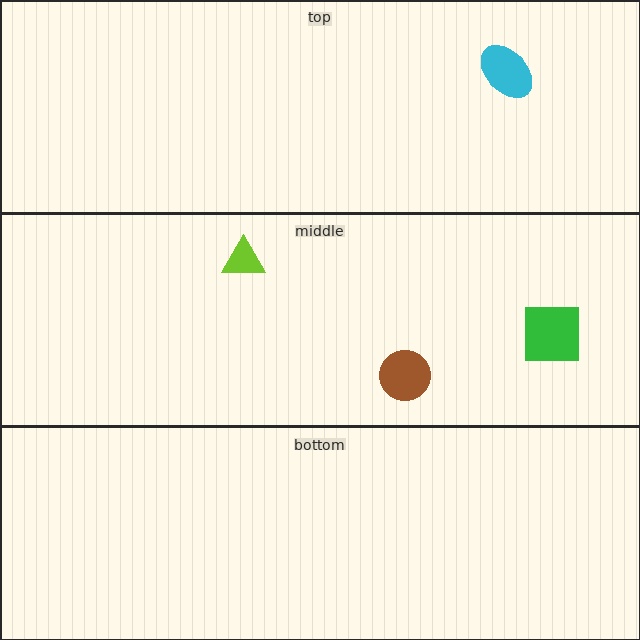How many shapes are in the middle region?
3.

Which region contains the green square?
The middle region.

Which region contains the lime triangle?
The middle region.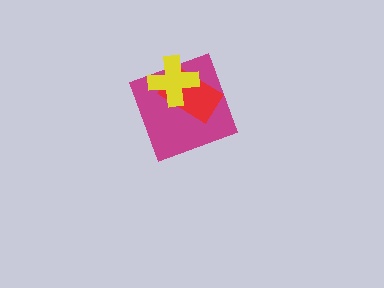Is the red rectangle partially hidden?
Yes, it is partially covered by another shape.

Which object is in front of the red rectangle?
The yellow cross is in front of the red rectangle.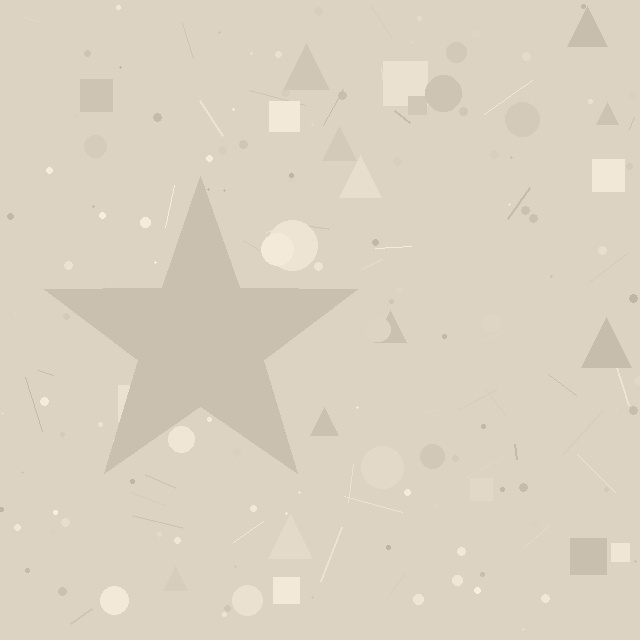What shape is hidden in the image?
A star is hidden in the image.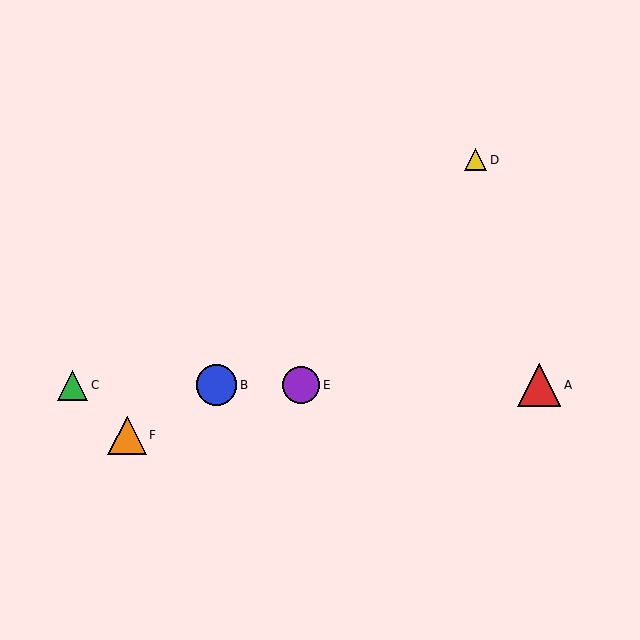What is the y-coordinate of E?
Object E is at y≈385.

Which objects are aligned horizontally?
Objects A, B, C, E are aligned horizontally.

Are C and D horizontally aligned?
No, C is at y≈385 and D is at y≈160.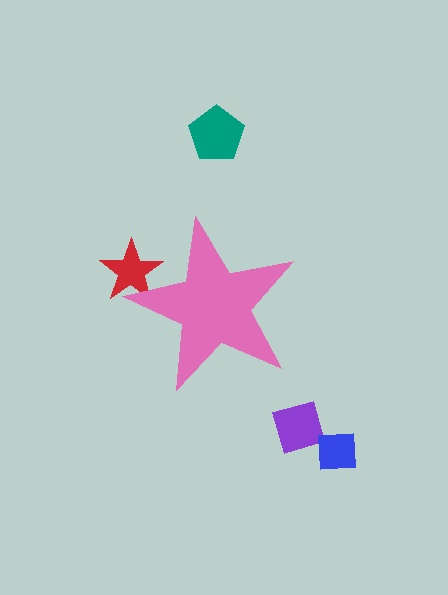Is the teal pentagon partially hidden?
No, the teal pentagon is fully visible.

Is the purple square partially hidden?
No, the purple square is fully visible.